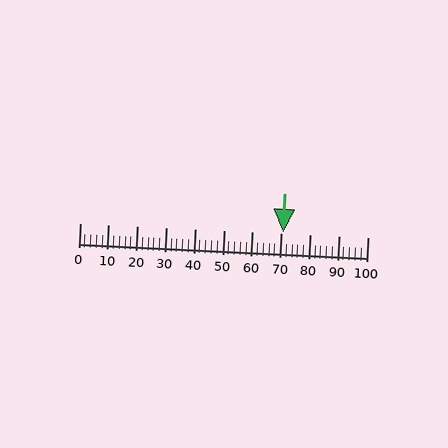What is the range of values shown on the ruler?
The ruler shows values from 0 to 100.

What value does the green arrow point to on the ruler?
The green arrow points to approximately 71.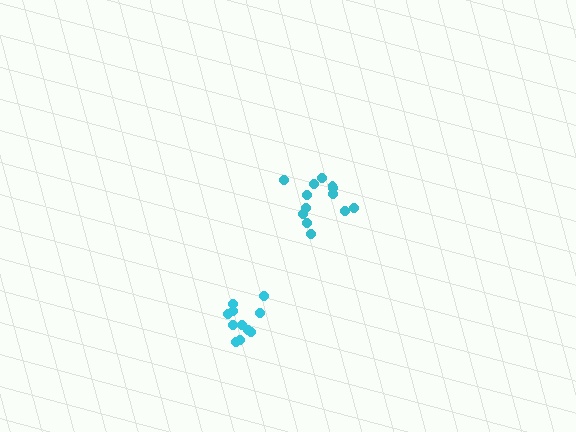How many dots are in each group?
Group 1: 11 dots, Group 2: 13 dots (24 total).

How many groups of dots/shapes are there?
There are 2 groups.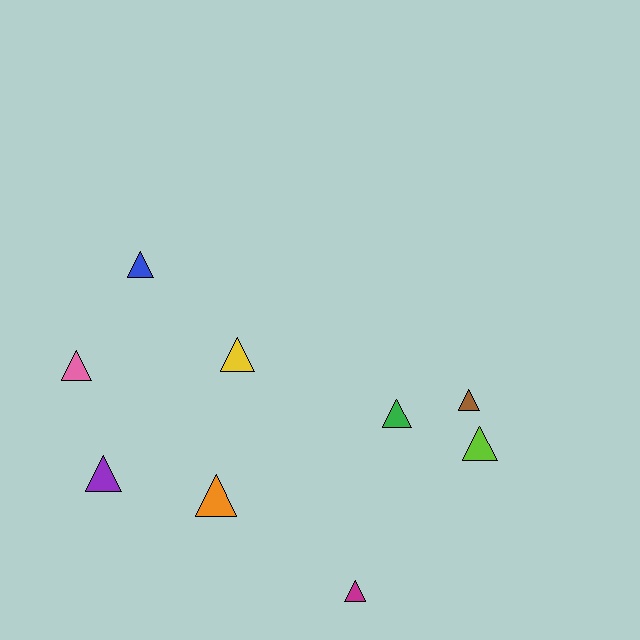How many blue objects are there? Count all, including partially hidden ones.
There is 1 blue object.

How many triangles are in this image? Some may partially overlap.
There are 9 triangles.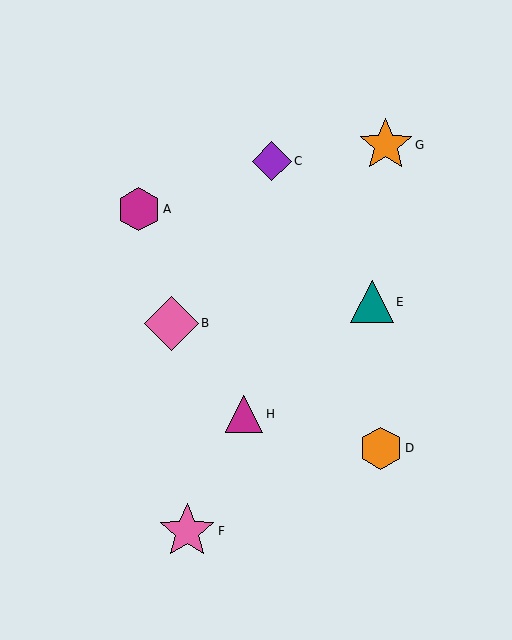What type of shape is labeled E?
Shape E is a teal triangle.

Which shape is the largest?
The pink star (labeled F) is the largest.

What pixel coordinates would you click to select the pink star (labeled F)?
Click at (187, 531) to select the pink star F.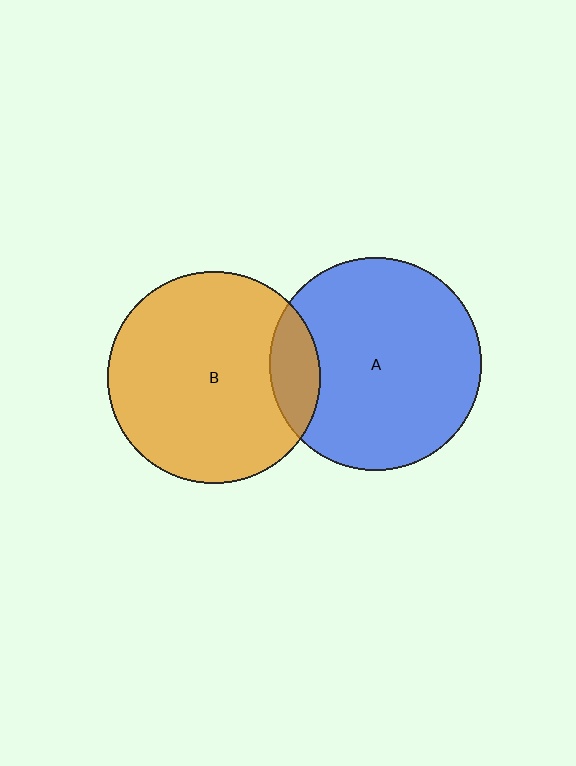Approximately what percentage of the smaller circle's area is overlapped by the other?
Approximately 15%.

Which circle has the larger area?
Circle A (blue).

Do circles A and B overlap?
Yes.